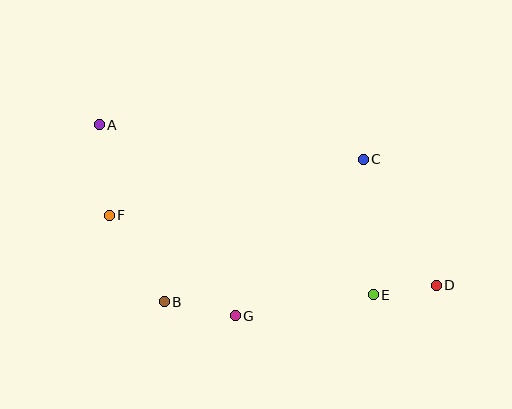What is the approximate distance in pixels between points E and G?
The distance between E and G is approximately 140 pixels.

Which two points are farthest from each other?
Points A and D are farthest from each other.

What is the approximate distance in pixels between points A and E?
The distance between A and E is approximately 322 pixels.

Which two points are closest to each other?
Points D and E are closest to each other.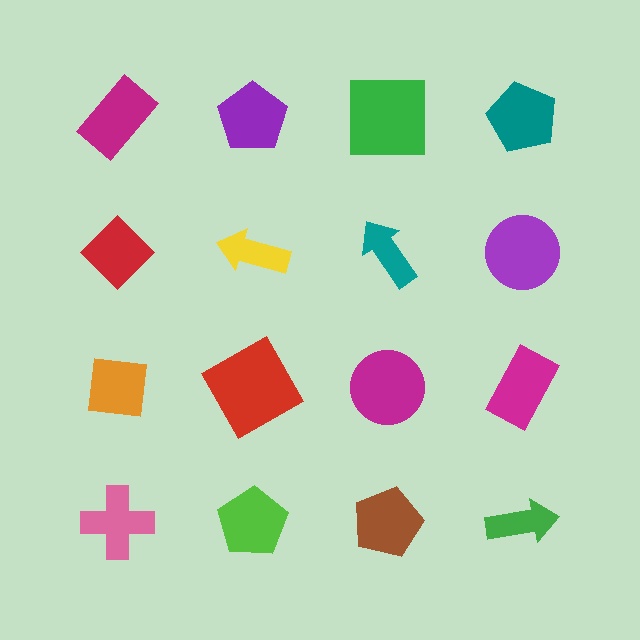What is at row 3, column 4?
A magenta rectangle.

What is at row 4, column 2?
A lime pentagon.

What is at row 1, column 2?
A purple pentagon.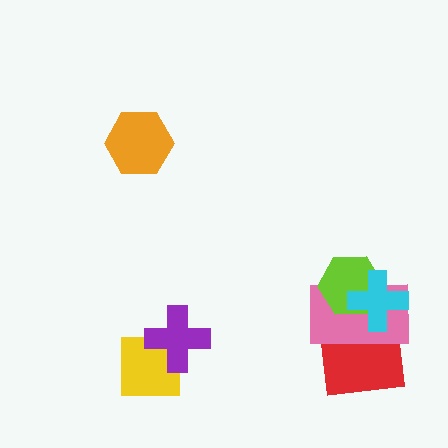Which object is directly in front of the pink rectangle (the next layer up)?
The lime hexagon is directly in front of the pink rectangle.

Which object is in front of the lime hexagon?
The cyan cross is in front of the lime hexagon.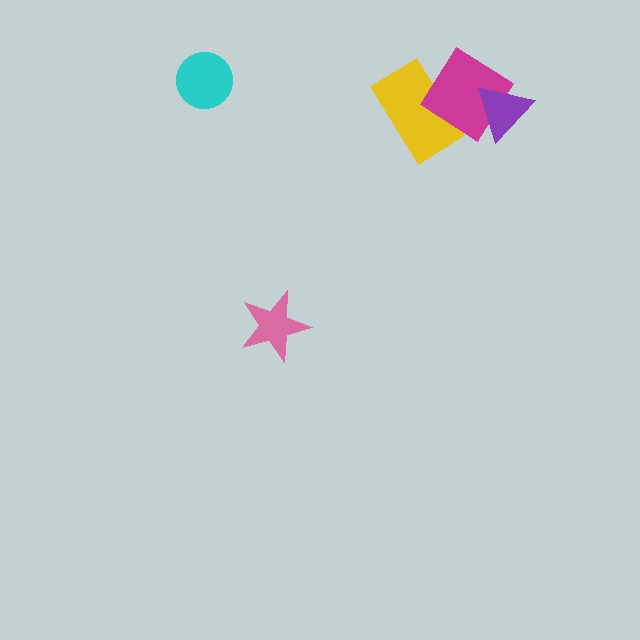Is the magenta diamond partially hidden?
Yes, it is partially covered by another shape.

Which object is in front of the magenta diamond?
The purple triangle is in front of the magenta diamond.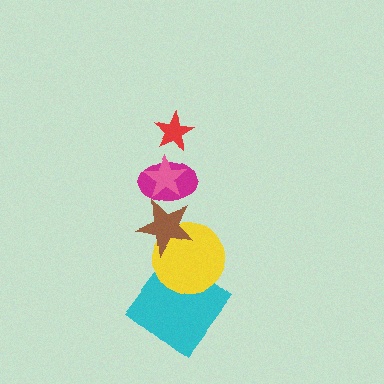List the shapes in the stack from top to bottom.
From top to bottom: the red star, the pink star, the magenta ellipse, the brown star, the yellow circle, the cyan diamond.